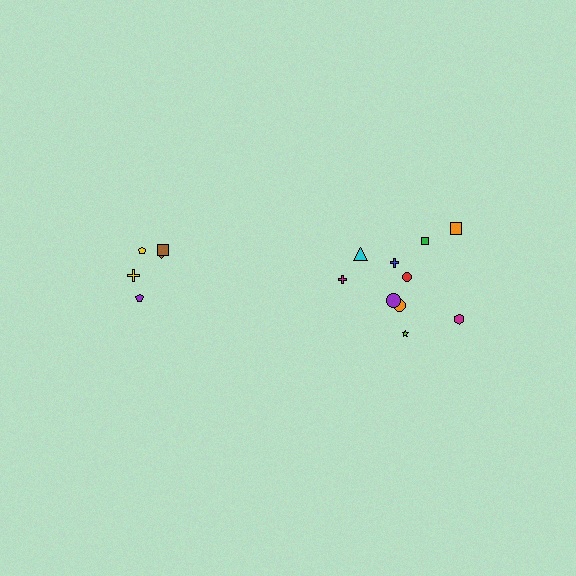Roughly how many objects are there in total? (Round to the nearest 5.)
Roughly 15 objects in total.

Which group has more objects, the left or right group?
The right group.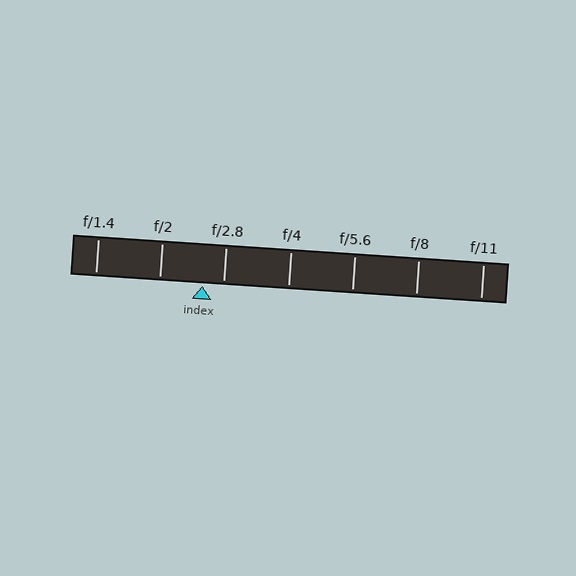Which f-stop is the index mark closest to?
The index mark is closest to f/2.8.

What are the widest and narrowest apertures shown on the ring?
The widest aperture shown is f/1.4 and the narrowest is f/11.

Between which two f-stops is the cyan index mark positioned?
The index mark is between f/2 and f/2.8.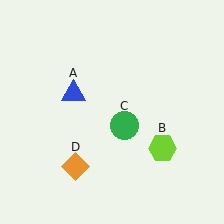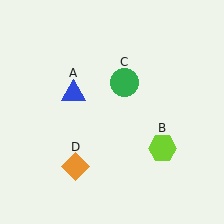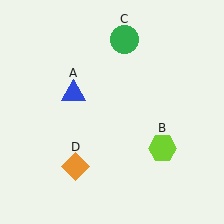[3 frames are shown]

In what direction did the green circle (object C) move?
The green circle (object C) moved up.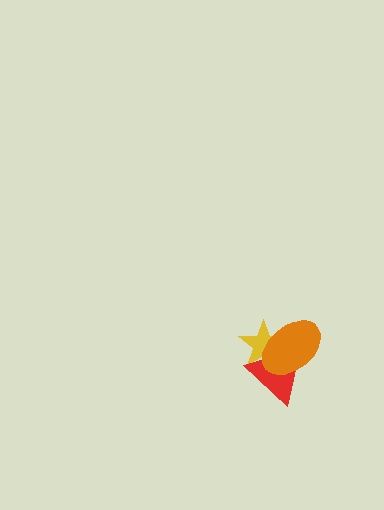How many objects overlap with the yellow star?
2 objects overlap with the yellow star.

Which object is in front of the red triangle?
The orange ellipse is in front of the red triangle.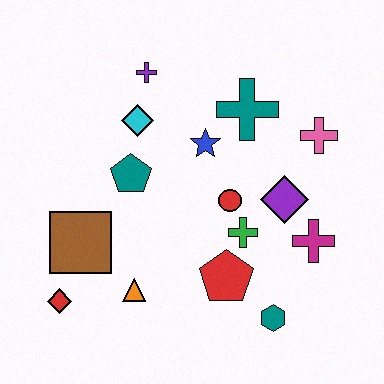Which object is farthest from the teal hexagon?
The purple cross is farthest from the teal hexagon.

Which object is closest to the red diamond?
The brown square is closest to the red diamond.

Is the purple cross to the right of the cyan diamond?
Yes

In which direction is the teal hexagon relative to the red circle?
The teal hexagon is below the red circle.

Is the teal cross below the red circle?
No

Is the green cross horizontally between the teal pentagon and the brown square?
No